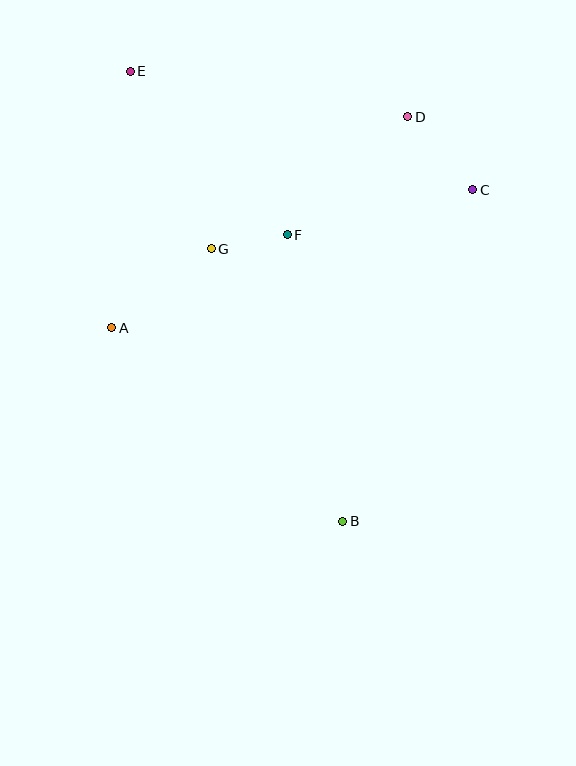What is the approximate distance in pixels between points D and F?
The distance between D and F is approximately 169 pixels.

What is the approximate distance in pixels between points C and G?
The distance between C and G is approximately 268 pixels.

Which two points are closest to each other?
Points F and G are closest to each other.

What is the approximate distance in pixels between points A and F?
The distance between A and F is approximately 198 pixels.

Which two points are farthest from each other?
Points B and E are farthest from each other.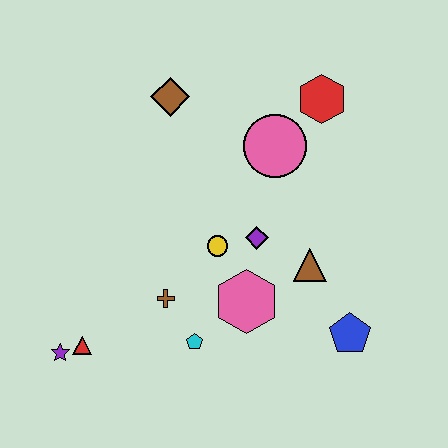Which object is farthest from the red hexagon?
The purple star is farthest from the red hexagon.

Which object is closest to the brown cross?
The cyan pentagon is closest to the brown cross.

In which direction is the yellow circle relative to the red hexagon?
The yellow circle is below the red hexagon.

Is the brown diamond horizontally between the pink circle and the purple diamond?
No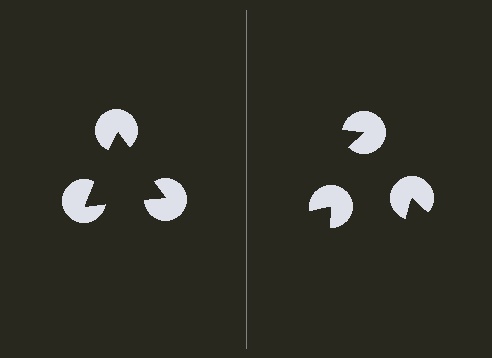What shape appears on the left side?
An illusory triangle.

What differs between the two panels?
The pac-man discs are positioned identically on both sides; only the wedge orientations differ. On the left they align to a triangle; on the right they are misaligned.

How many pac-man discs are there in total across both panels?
6 — 3 on each side.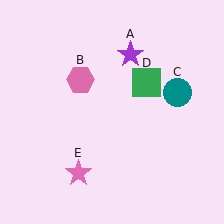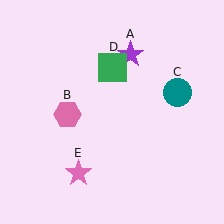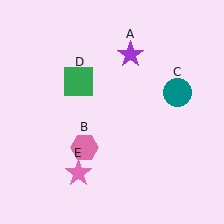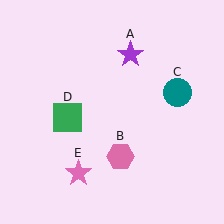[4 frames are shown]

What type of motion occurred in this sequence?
The pink hexagon (object B), green square (object D) rotated counterclockwise around the center of the scene.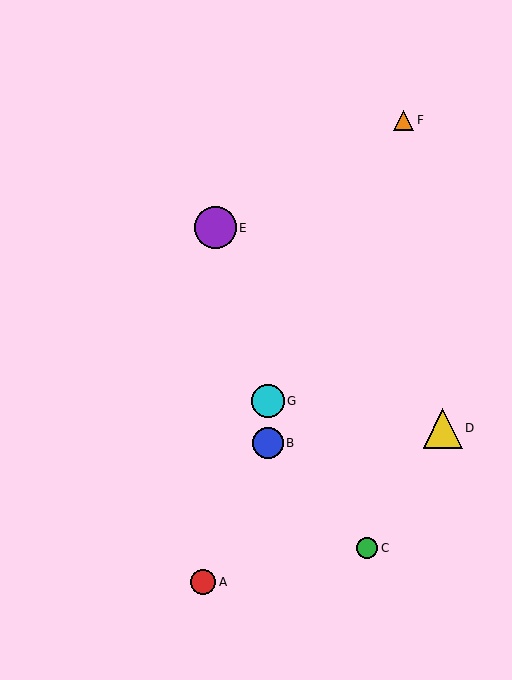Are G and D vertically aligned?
No, G is at x≈268 and D is at x≈443.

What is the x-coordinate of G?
Object G is at x≈268.